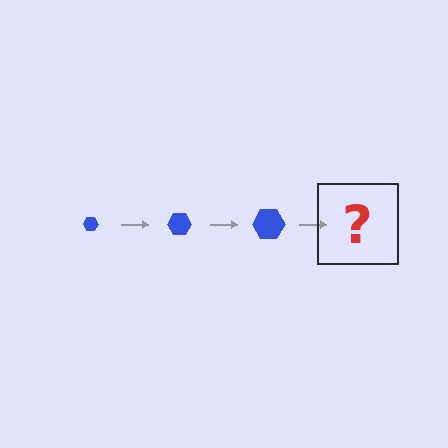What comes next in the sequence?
The next element should be a blue hexagon, larger than the previous one.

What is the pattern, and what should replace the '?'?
The pattern is that the hexagon gets progressively larger each step. The '?' should be a blue hexagon, larger than the previous one.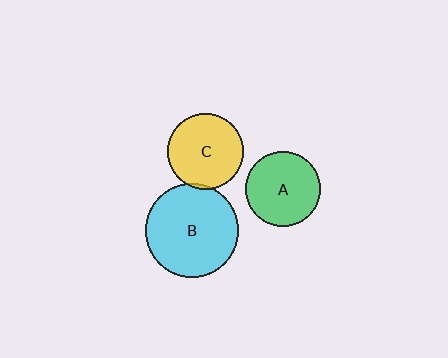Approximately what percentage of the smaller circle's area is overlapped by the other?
Approximately 5%.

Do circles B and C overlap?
Yes.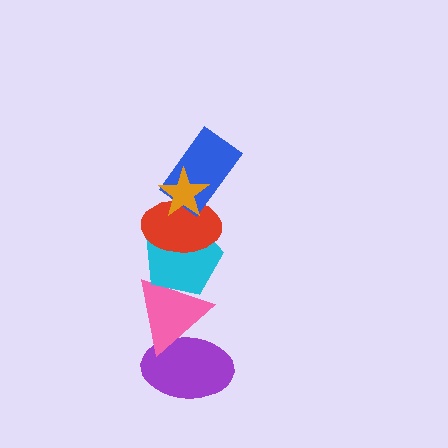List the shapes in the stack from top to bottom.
From top to bottom: the orange star, the blue rectangle, the red ellipse, the cyan pentagon, the pink triangle, the purple ellipse.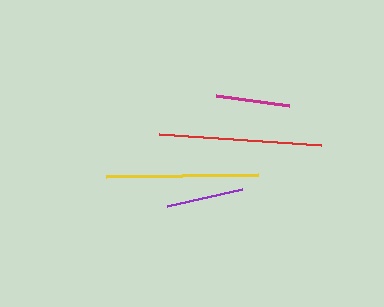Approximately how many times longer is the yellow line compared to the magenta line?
The yellow line is approximately 2.1 times the length of the magenta line.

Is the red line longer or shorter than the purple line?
The red line is longer than the purple line.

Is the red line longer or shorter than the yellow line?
The red line is longer than the yellow line.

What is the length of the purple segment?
The purple segment is approximately 77 pixels long.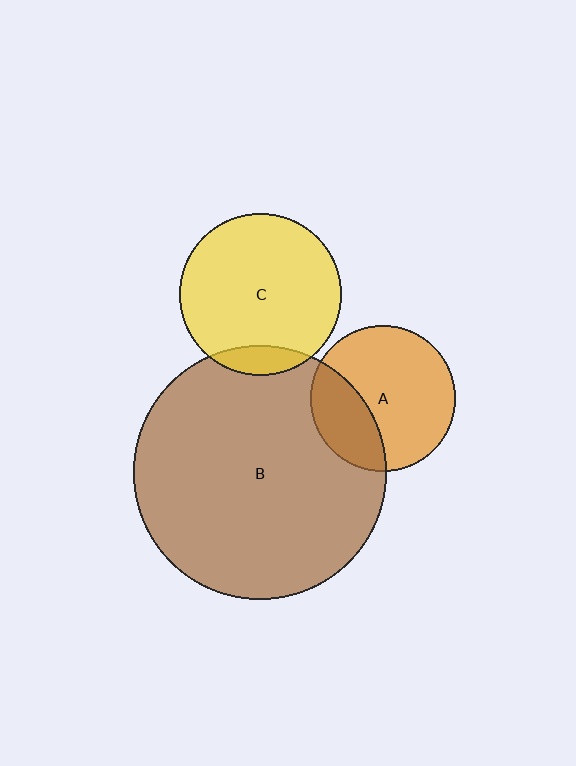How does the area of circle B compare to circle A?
Approximately 3.0 times.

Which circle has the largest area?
Circle B (brown).